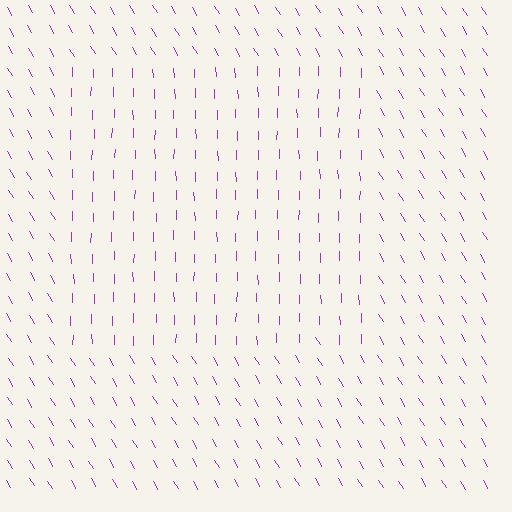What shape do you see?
I see a rectangle.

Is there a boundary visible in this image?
Yes, there is a texture boundary formed by a change in line orientation.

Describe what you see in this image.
The image is filled with small purple line segments. A rectangle region in the image has lines oriented differently from the surrounding lines, creating a visible texture boundary.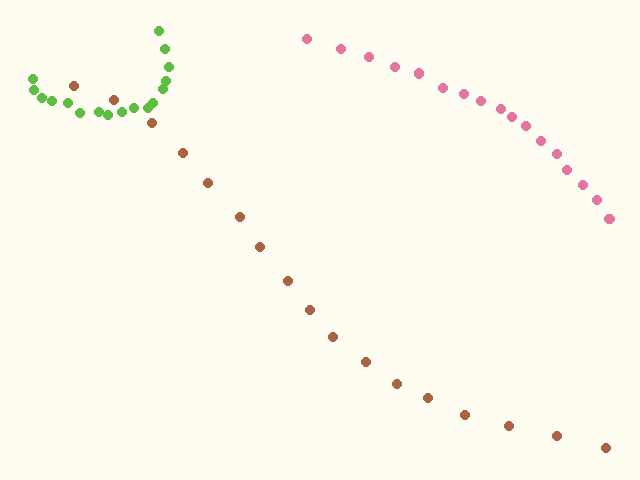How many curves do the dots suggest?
There are 3 distinct paths.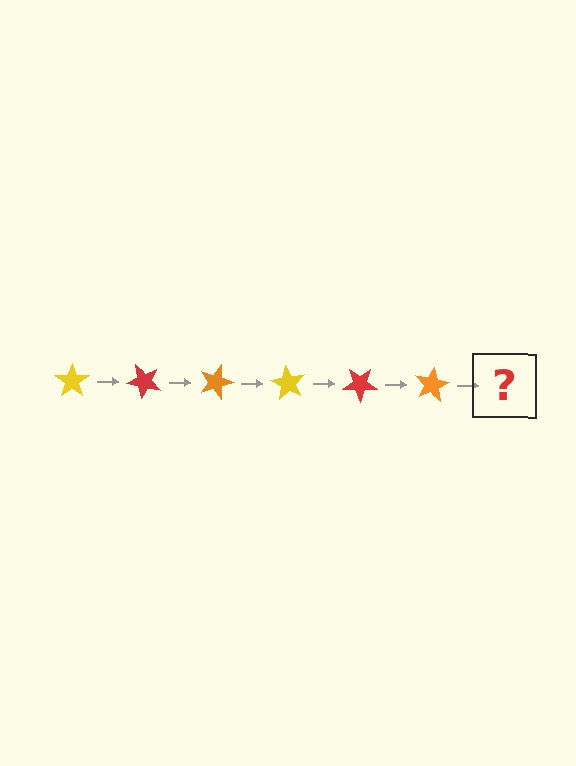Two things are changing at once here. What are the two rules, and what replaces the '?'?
The two rules are that it rotates 45 degrees each step and the color cycles through yellow, red, and orange. The '?' should be a yellow star, rotated 270 degrees from the start.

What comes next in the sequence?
The next element should be a yellow star, rotated 270 degrees from the start.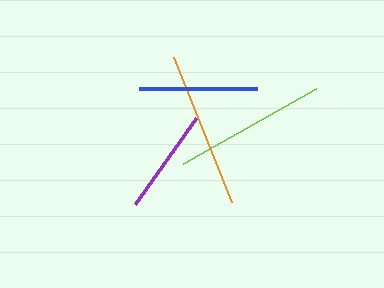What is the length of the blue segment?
The blue segment is approximately 118 pixels long.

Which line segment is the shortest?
The purple line is the shortest at approximately 105 pixels.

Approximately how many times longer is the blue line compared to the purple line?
The blue line is approximately 1.1 times the length of the purple line.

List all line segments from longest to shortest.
From longest to shortest: orange, lime, blue, purple.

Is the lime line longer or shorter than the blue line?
The lime line is longer than the blue line.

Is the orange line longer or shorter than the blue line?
The orange line is longer than the blue line.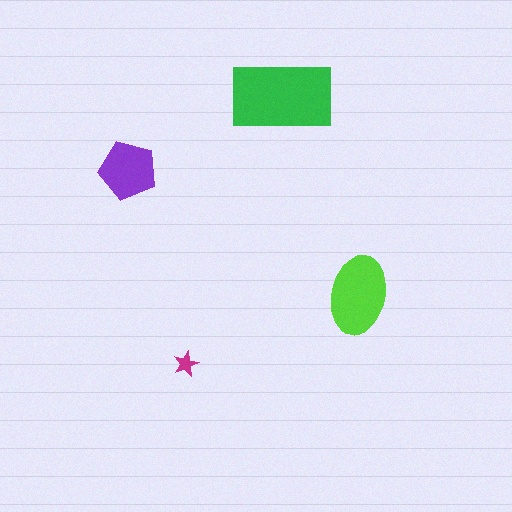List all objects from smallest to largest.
The magenta star, the purple pentagon, the lime ellipse, the green rectangle.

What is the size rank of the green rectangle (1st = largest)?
1st.